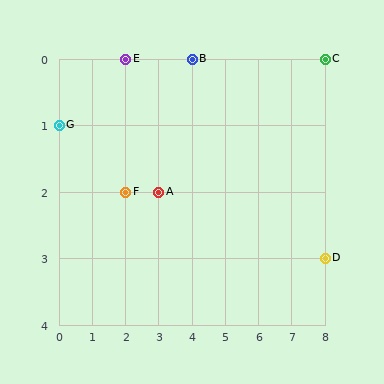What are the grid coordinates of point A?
Point A is at grid coordinates (3, 2).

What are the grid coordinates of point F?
Point F is at grid coordinates (2, 2).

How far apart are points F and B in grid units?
Points F and B are 2 columns and 2 rows apart (about 2.8 grid units diagonally).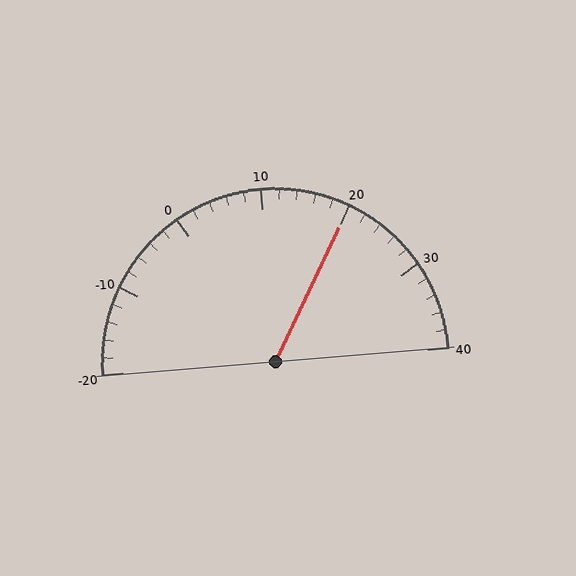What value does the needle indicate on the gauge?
The needle indicates approximately 20.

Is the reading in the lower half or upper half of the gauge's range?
The reading is in the upper half of the range (-20 to 40).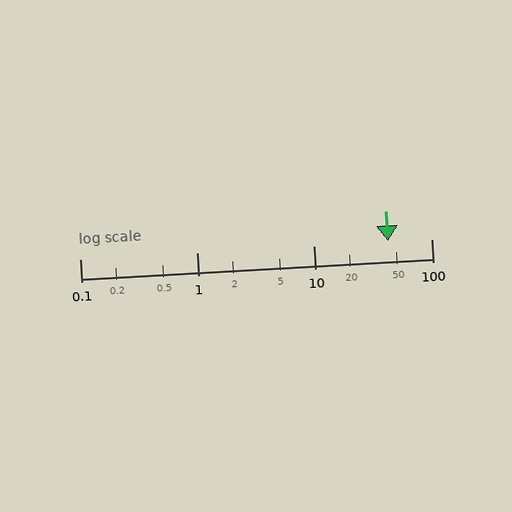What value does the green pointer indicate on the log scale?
The pointer indicates approximately 43.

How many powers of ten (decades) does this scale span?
The scale spans 3 decades, from 0.1 to 100.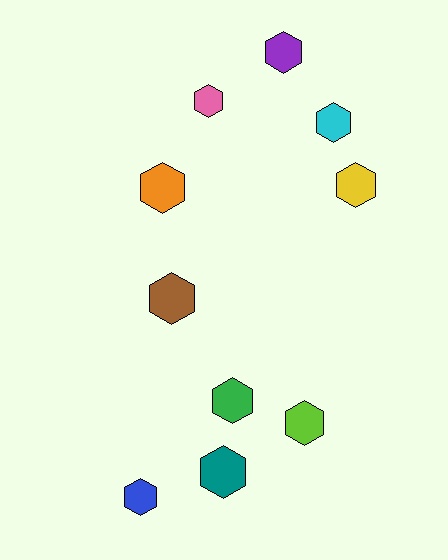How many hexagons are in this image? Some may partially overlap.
There are 10 hexagons.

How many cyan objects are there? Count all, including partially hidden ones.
There is 1 cyan object.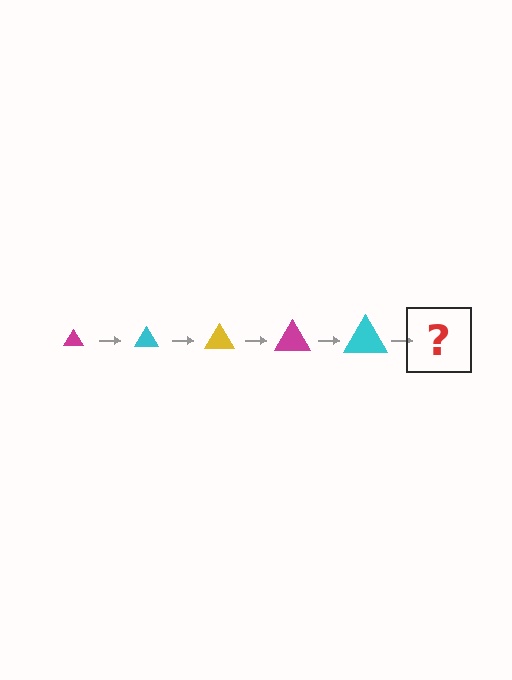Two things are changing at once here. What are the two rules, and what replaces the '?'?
The two rules are that the triangle grows larger each step and the color cycles through magenta, cyan, and yellow. The '?' should be a yellow triangle, larger than the previous one.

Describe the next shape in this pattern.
It should be a yellow triangle, larger than the previous one.